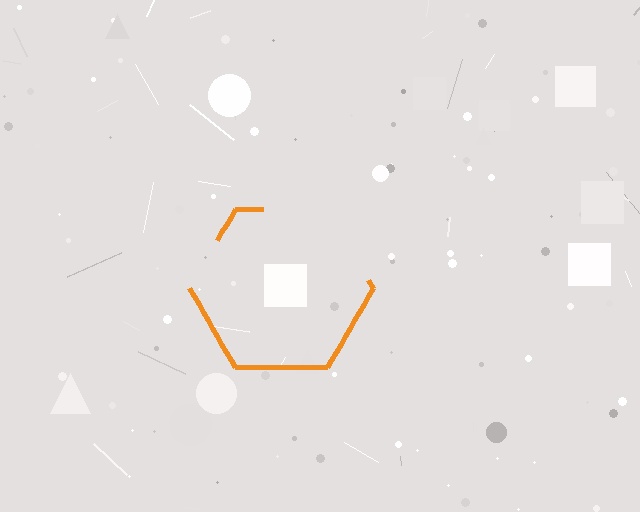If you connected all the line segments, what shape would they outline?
They would outline a hexagon.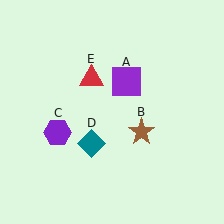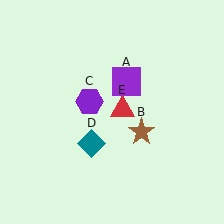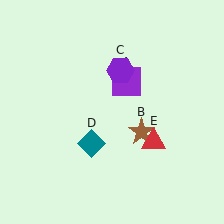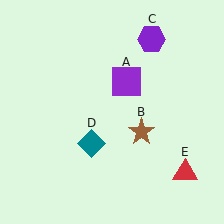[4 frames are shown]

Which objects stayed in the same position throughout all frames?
Purple square (object A) and brown star (object B) and teal diamond (object D) remained stationary.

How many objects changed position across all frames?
2 objects changed position: purple hexagon (object C), red triangle (object E).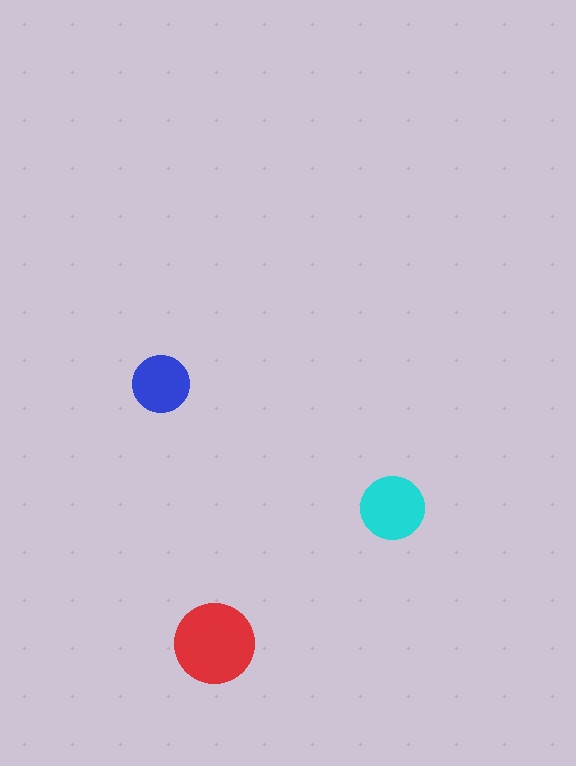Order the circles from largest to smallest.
the red one, the cyan one, the blue one.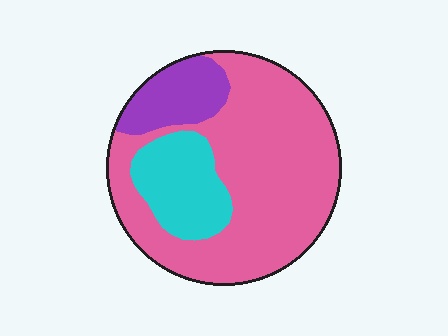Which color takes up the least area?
Purple, at roughly 15%.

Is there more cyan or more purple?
Cyan.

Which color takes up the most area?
Pink, at roughly 70%.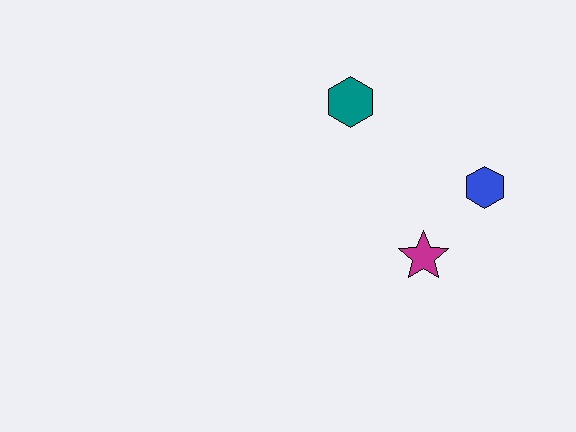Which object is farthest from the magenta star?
The teal hexagon is farthest from the magenta star.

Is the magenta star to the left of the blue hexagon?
Yes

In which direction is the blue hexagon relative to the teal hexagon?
The blue hexagon is to the right of the teal hexagon.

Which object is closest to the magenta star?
The blue hexagon is closest to the magenta star.